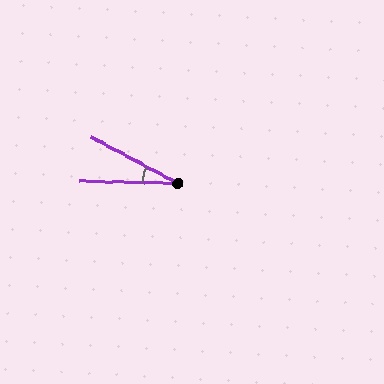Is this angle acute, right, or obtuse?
It is acute.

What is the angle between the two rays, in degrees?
Approximately 27 degrees.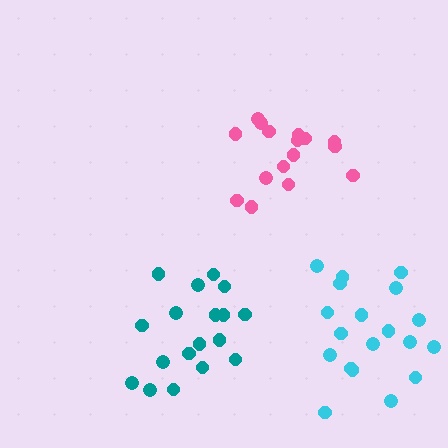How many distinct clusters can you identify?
There are 3 distinct clusters.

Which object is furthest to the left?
The teal cluster is leftmost.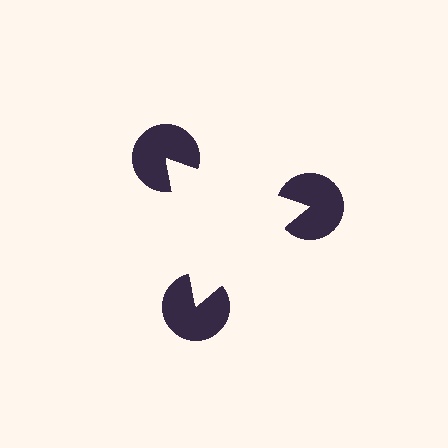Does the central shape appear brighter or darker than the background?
It typically appears slightly brighter than the background, even though no actual brightness change is drawn.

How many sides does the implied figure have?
3 sides.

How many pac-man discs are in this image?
There are 3 — one at each vertex of the illusory triangle.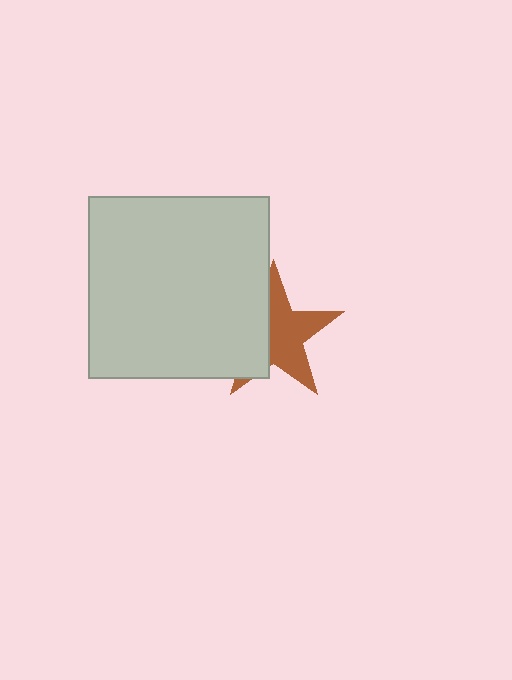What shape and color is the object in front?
The object in front is a light gray square.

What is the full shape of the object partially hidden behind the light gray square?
The partially hidden object is a brown star.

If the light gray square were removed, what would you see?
You would see the complete brown star.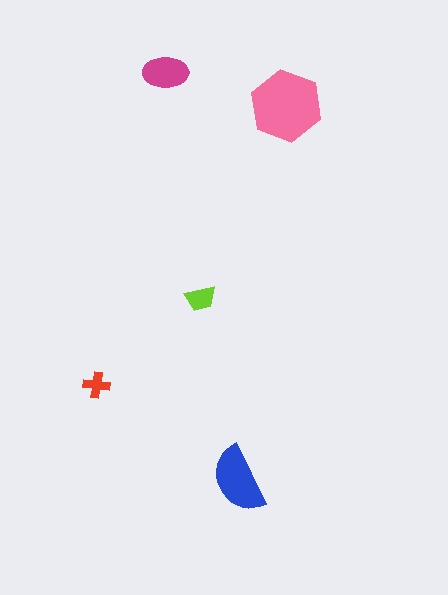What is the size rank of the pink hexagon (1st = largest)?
1st.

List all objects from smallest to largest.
The red cross, the lime trapezoid, the magenta ellipse, the blue semicircle, the pink hexagon.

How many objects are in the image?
There are 5 objects in the image.